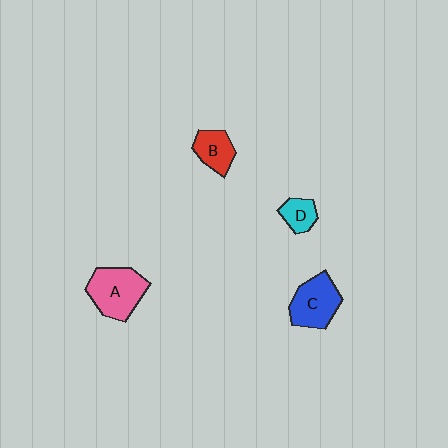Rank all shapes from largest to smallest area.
From largest to smallest: A (pink), C (blue), B (red), D (cyan).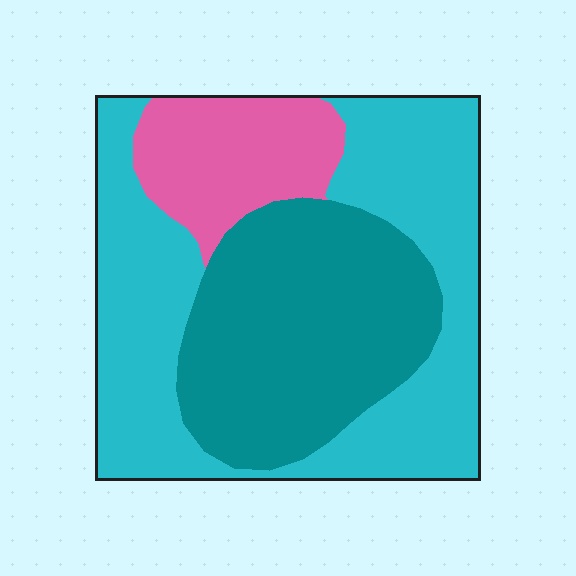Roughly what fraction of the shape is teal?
Teal covers around 35% of the shape.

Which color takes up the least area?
Pink, at roughly 15%.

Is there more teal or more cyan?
Cyan.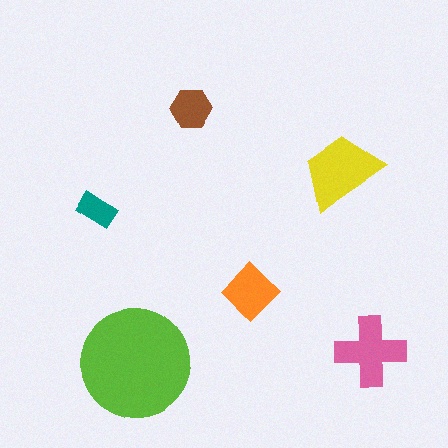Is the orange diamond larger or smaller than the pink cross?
Smaller.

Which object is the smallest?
The teal rectangle.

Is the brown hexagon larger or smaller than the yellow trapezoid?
Smaller.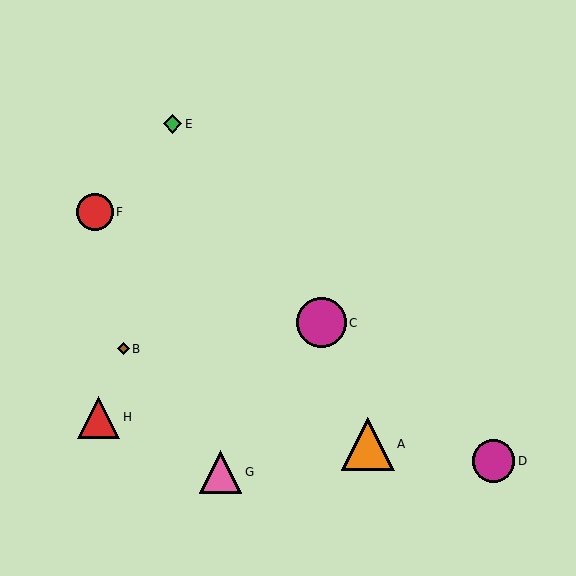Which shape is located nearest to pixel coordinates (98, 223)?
The red circle (labeled F) at (95, 212) is nearest to that location.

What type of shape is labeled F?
Shape F is a red circle.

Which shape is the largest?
The orange triangle (labeled A) is the largest.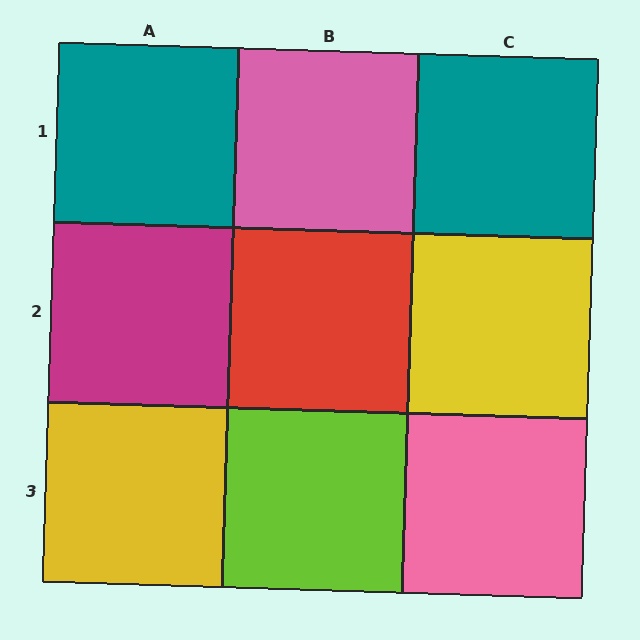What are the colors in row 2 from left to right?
Magenta, red, yellow.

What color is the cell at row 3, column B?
Lime.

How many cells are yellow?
2 cells are yellow.